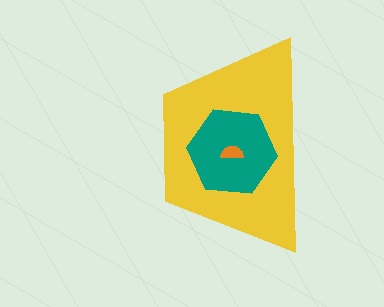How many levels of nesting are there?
3.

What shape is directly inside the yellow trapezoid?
The teal hexagon.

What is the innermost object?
The orange semicircle.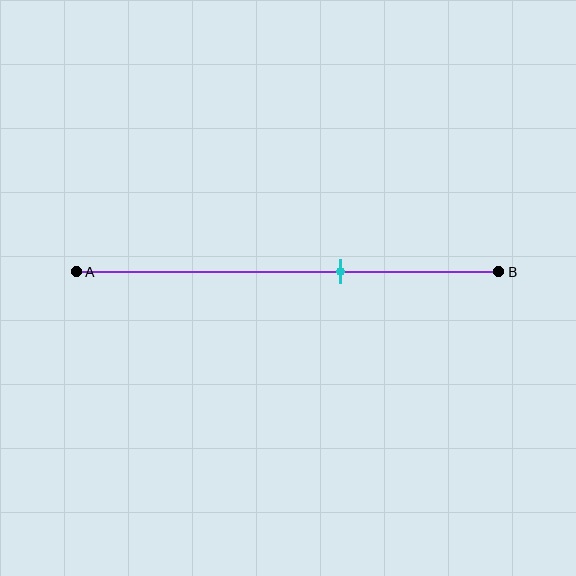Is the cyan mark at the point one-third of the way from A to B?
No, the mark is at about 65% from A, not at the 33% one-third point.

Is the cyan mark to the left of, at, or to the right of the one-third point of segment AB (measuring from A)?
The cyan mark is to the right of the one-third point of segment AB.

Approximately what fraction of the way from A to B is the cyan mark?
The cyan mark is approximately 65% of the way from A to B.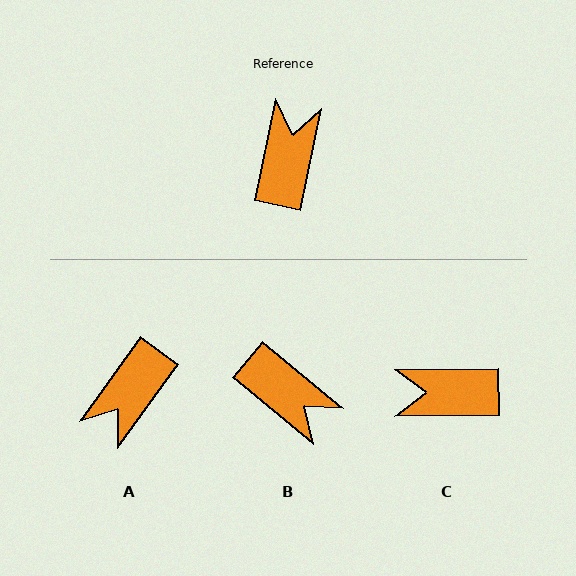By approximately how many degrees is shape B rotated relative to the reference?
Approximately 118 degrees clockwise.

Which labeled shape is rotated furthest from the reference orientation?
A, about 156 degrees away.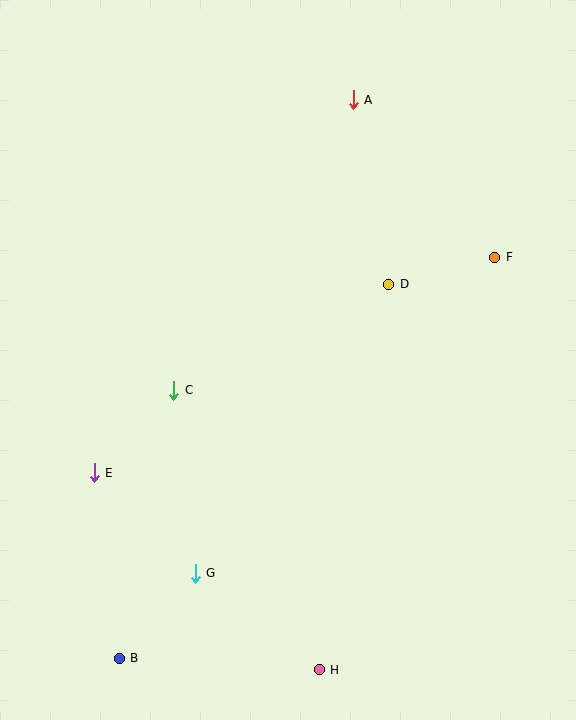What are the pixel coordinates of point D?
Point D is at (389, 284).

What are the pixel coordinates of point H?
Point H is at (319, 670).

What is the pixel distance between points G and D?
The distance between G and D is 347 pixels.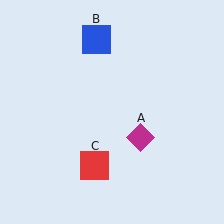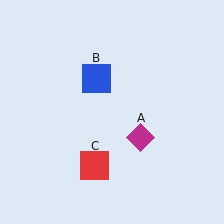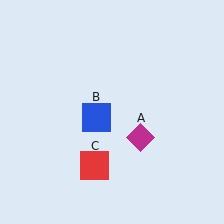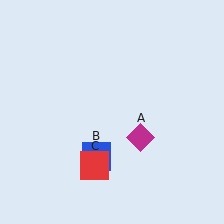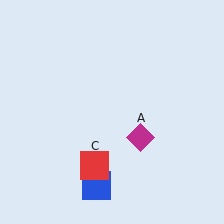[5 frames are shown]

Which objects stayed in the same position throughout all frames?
Magenta diamond (object A) and red square (object C) remained stationary.